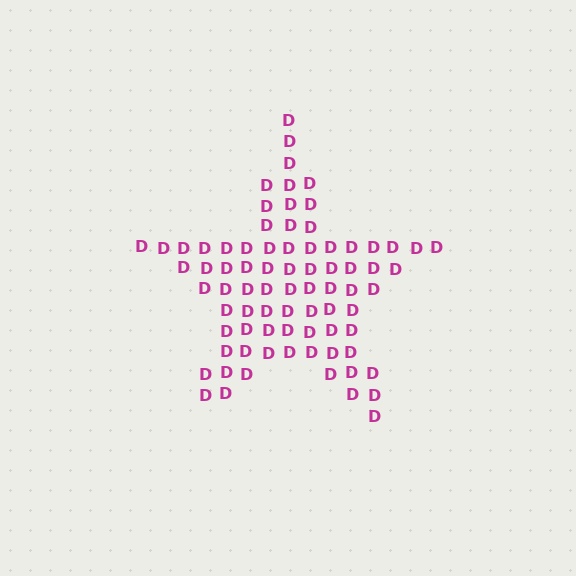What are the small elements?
The small elements are letter D's.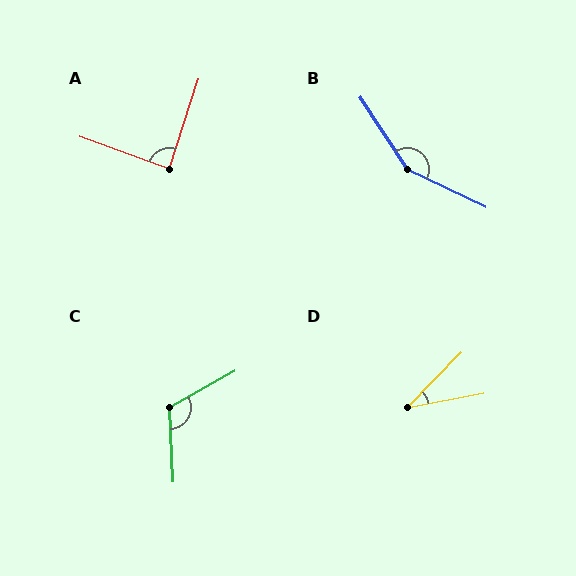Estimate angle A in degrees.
Approximately 88 degrees.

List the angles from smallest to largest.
D (35°), A (88°), C (116°), B (149°).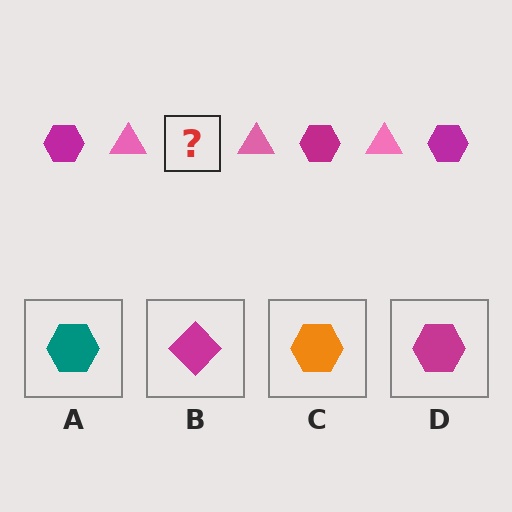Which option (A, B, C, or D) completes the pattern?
D.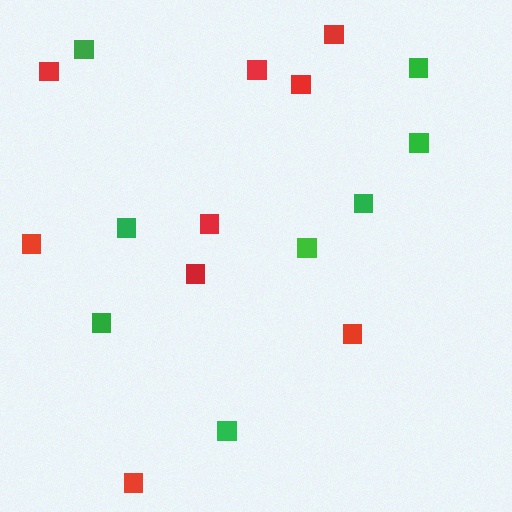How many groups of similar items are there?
There are 2 groups: one group of green squares (8) and one group of red squares (9).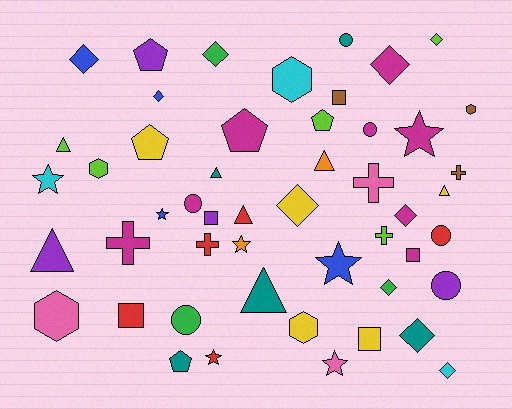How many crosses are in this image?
There are 5 crosses.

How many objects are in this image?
There are 50 objects.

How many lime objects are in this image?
There are 5 lime objects.